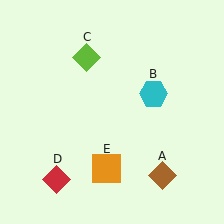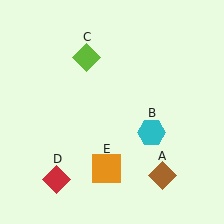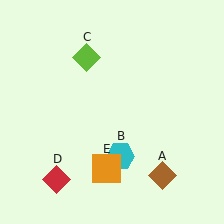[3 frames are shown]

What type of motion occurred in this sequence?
The cyan hexagon (object B) rotated clockwise around the center of the scene.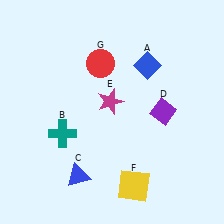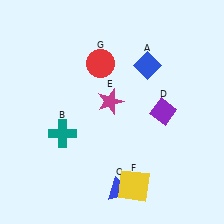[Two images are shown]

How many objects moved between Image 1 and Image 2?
1 object moved between the two images.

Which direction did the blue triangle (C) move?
The blue triangle (C) moved right.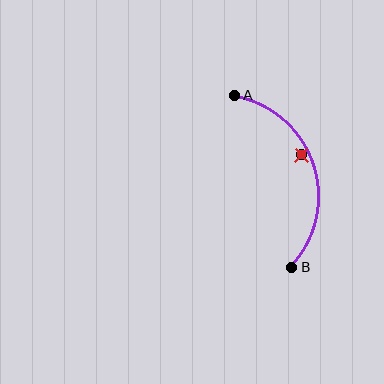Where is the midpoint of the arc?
The arc midpoint is the point on the curve farthest from the straight line joining A and B. It sits to the right of that line.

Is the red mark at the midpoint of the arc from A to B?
No — the red mark does not lie on the arc at all. It sits slightly inside the curve.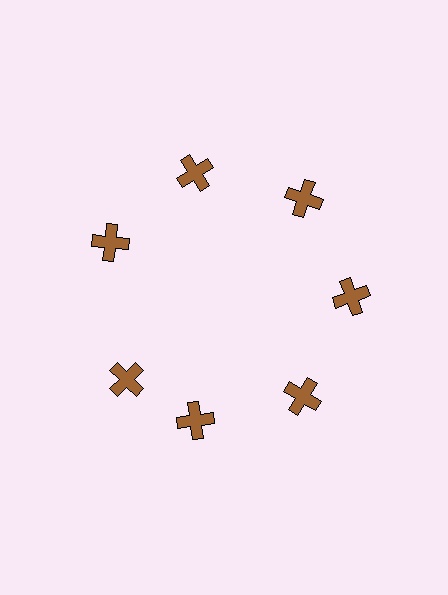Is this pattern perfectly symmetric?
No. The 7 brown crosses are arranged in a ring, but one element near the 8 o'clock position is rotated out of alignment along the ring, breaking the 7-fold rotational symmetry.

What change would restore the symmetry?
The symmetry would be restored by rotating it back into even spacing with its neighbors so that all 7 crosses sit at equal angles and equal distance from the center.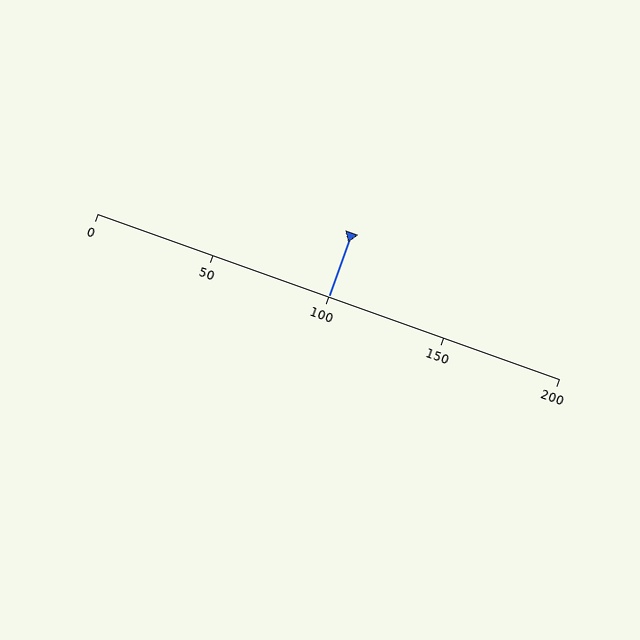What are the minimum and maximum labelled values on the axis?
The axis runs from 0 to 200.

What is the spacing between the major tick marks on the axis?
The major ticks are spaced 50 apart.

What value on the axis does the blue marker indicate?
The marker indicates approximately 100.